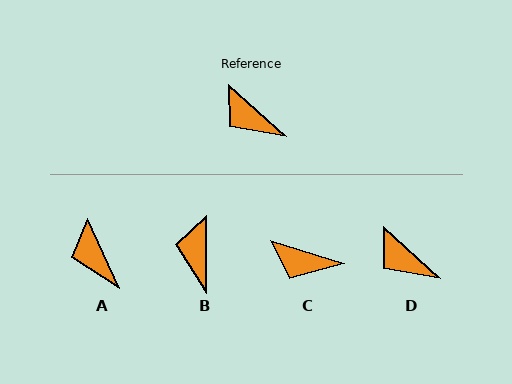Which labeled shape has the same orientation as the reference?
D.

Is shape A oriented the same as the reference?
No, it is off by about 23 degrees.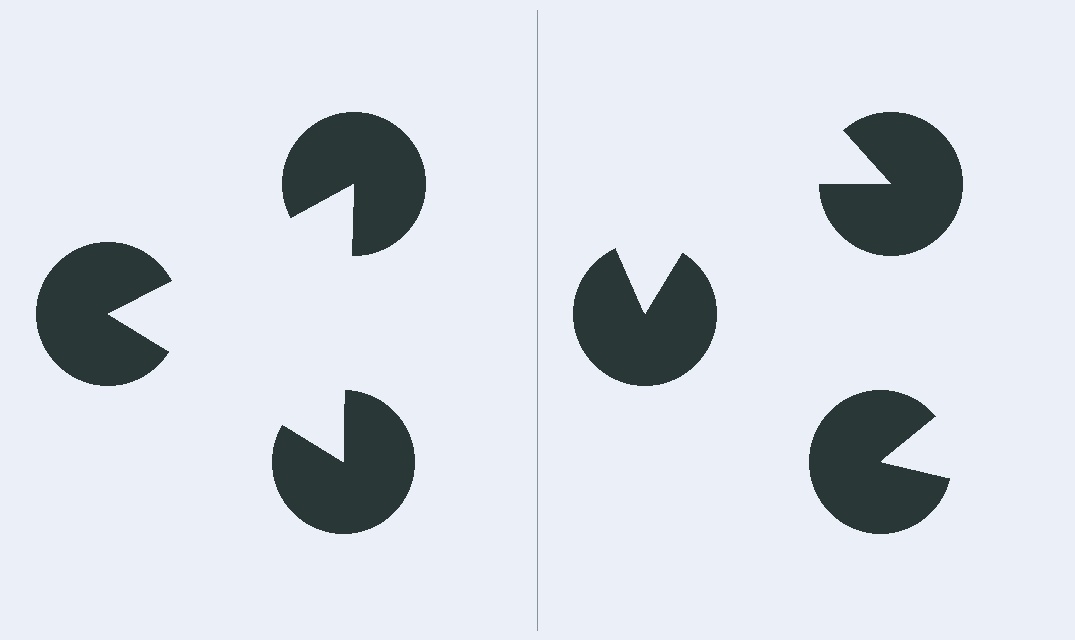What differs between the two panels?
The pac-man discs are positioned identically on both sides; only the wedge orientations differ. On the left they align to a triangle; on the right they are misaligned.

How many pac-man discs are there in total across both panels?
6 — 3 on each side.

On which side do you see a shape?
An illusory triangle appears on the left side. On the right side the wedge cuts are rotated, so no coherent shape forms.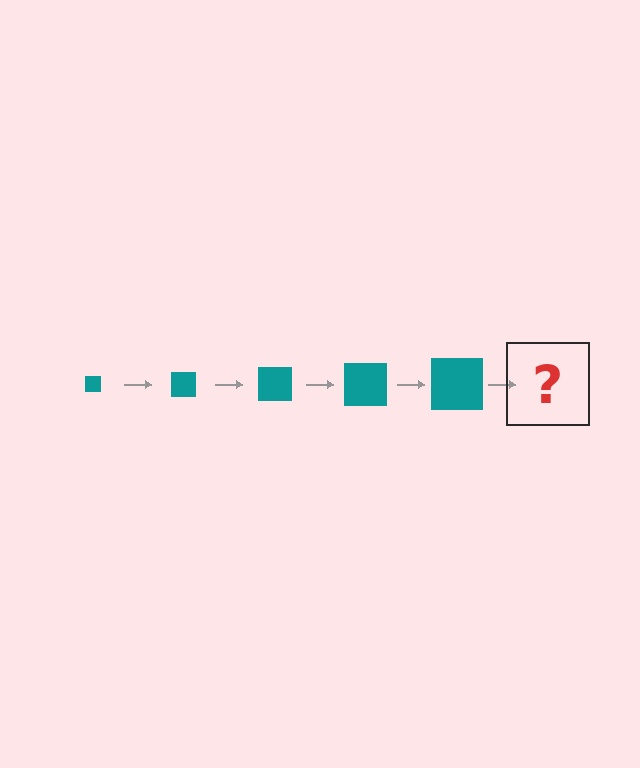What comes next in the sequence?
The next element should be a teal square, larger than the previous one.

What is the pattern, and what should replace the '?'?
The pattern is that the square gets progressively larger each step. The '?' should be a teal square, larger than the previous one.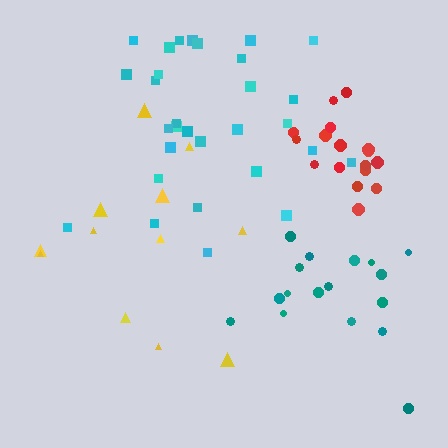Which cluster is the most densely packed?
Red.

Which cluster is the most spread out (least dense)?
Yellow.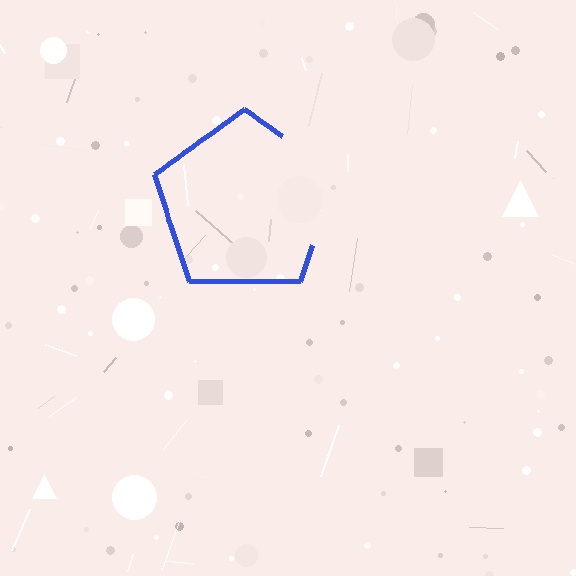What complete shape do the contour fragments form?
The contour fragments form a pentagon.